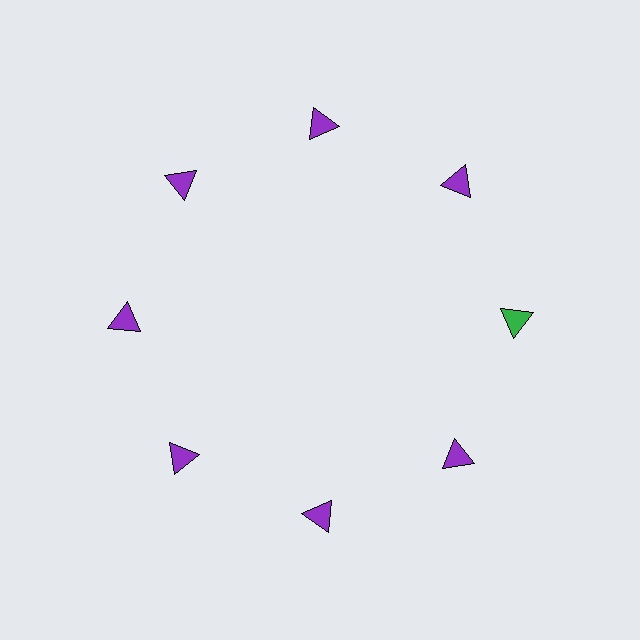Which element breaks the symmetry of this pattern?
The green triangle at roughly the 3 o'clock position breaks the symmetry. All other shapes are purple triangles.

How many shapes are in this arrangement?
There are 8 shapes arranged in a ring pattern.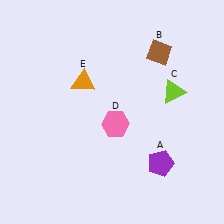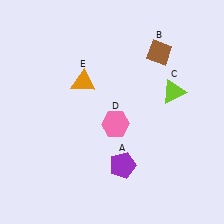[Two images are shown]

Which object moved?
The purple pentagon (A) moved left.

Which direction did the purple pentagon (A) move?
The purple pentagon (A) moved left.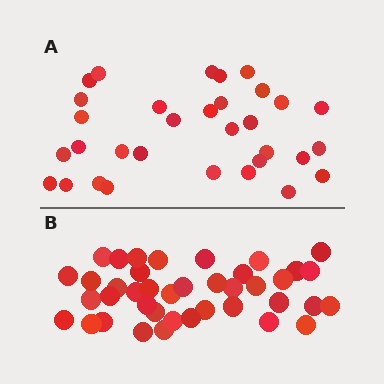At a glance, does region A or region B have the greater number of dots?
Region B (the bottom region) has more dots.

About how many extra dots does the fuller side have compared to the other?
Region B has roughly 8 or so more dots than region A.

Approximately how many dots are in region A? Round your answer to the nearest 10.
About 30 dots. (The exact count is 32, which rounds to 30.)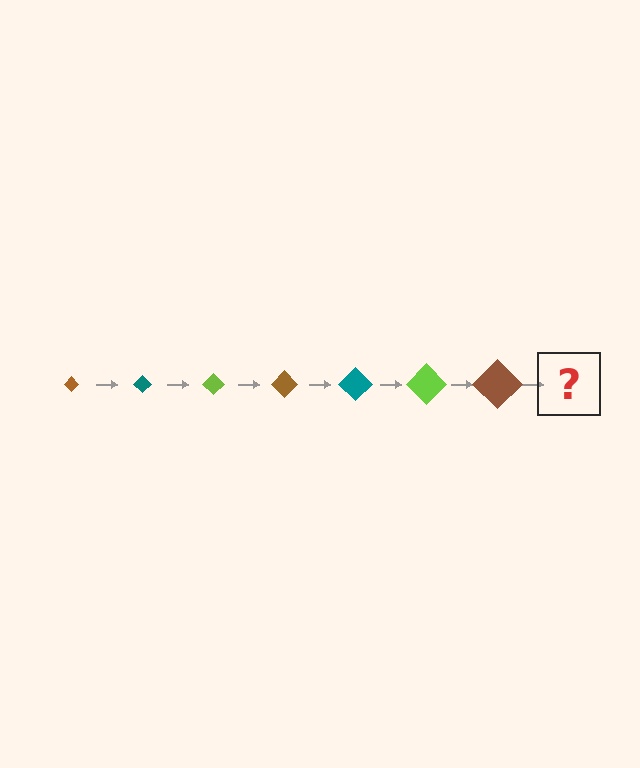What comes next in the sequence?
The next element should be a teal diamond, larger than the previous one.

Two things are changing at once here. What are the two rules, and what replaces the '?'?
The two rules are that the diamond grows larger each step and the color cycles through brown, teal, and lime. The '?' should be a teal diamond, larger than the previous one.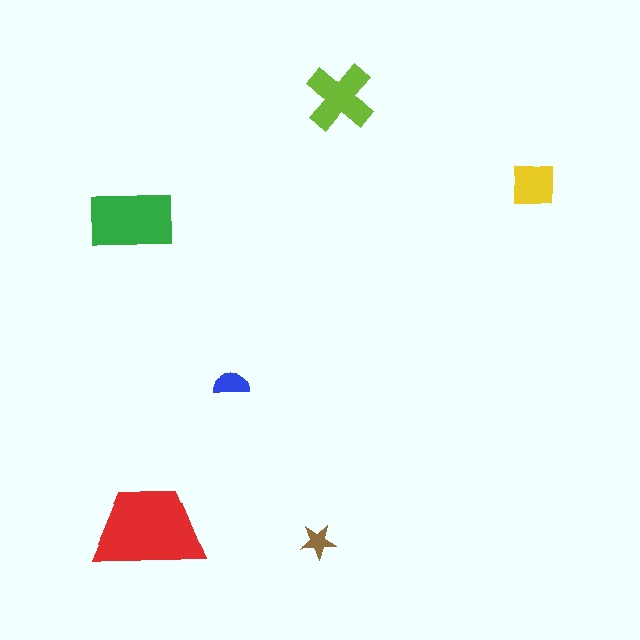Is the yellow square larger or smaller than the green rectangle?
Smaller.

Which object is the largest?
The red trapezoid.